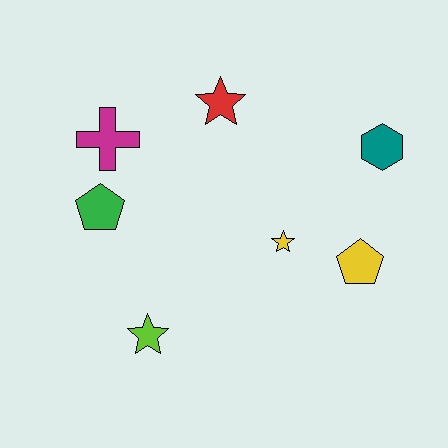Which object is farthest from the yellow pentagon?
The magenta cross is farthest from the yellow pentagon.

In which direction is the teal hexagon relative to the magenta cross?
The teal hexagon is to the right of the magenta cross.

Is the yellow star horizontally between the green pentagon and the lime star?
No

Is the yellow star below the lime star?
No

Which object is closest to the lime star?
The green pentagon is closest to the lime star.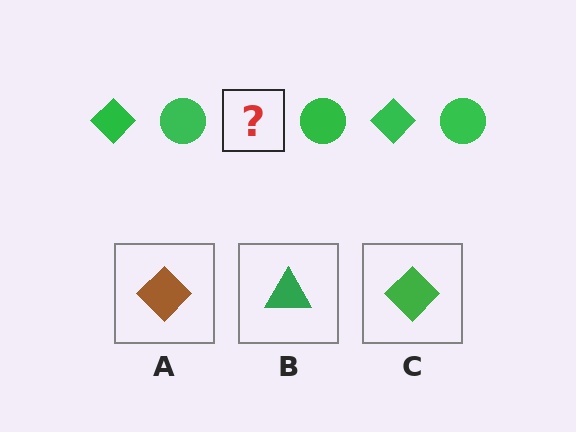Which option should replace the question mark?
Option C.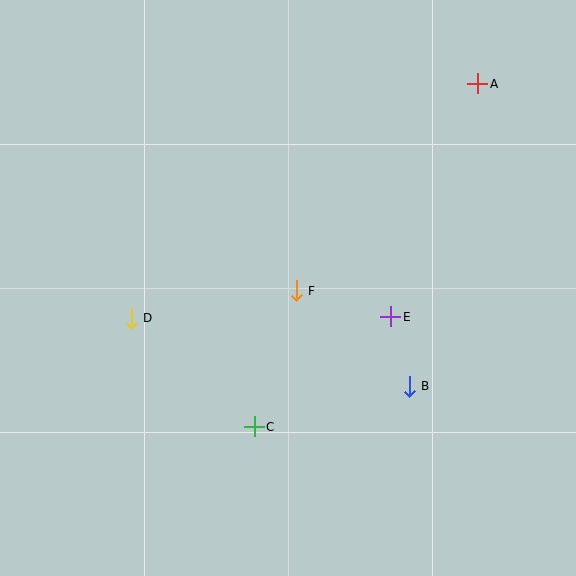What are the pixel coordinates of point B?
Point B is at (409, 386).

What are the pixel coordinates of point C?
Point C is at (254, 427).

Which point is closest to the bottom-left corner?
Point D is closest to the bottom-left corner.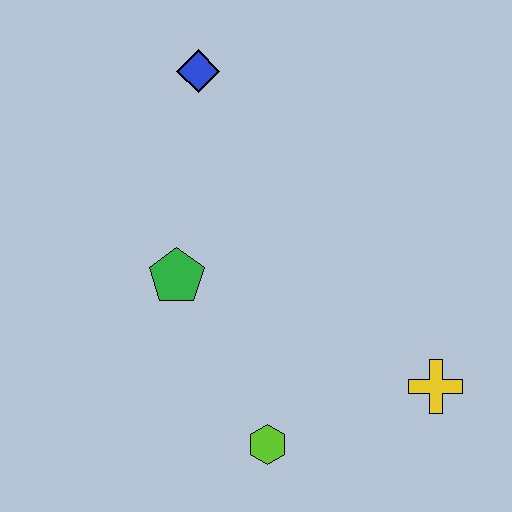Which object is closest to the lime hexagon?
The yellow cross is closest to the lime hexagon.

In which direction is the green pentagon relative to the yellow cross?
The green pentagon is to the left of the yellow cross.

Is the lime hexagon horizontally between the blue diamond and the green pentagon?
No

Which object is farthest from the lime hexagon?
The blue diamond is farthest from the lime hexagon.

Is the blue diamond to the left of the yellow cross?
Yes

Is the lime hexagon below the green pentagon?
Yes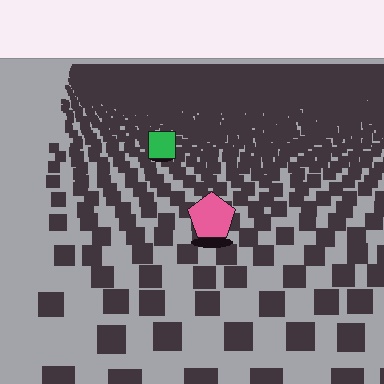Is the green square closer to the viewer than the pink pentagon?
No. The pink pentagon is closer — you can tell from the texture gradient: the ground texture is coarser near it.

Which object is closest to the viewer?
The pink pentagon is closest. The texture marks near it are larger and more spread out.